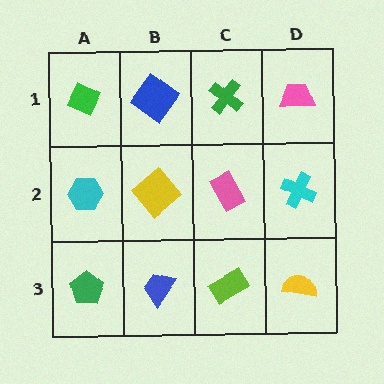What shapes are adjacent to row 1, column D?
A cyan cross (row 2, column D), a green cross (row 1, column C).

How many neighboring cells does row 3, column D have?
2.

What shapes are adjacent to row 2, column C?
A green cross (row 1, column C), a lime rectangle (row 3, column C), a yellow diamond (row 2, column B), a cyan cross (row 2, column D).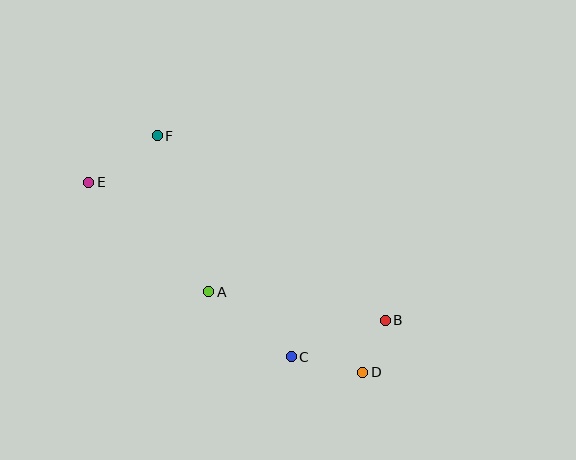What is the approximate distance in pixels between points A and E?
The distance between A and E is approximately 162 pixels.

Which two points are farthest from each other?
Points D and E are farthest from each other.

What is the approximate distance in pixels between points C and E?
The distance between C and E is approximately 267 pixels.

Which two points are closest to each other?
Points B and D are closest to each other.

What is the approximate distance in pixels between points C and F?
The distance between C and F is approximately 258 pixels.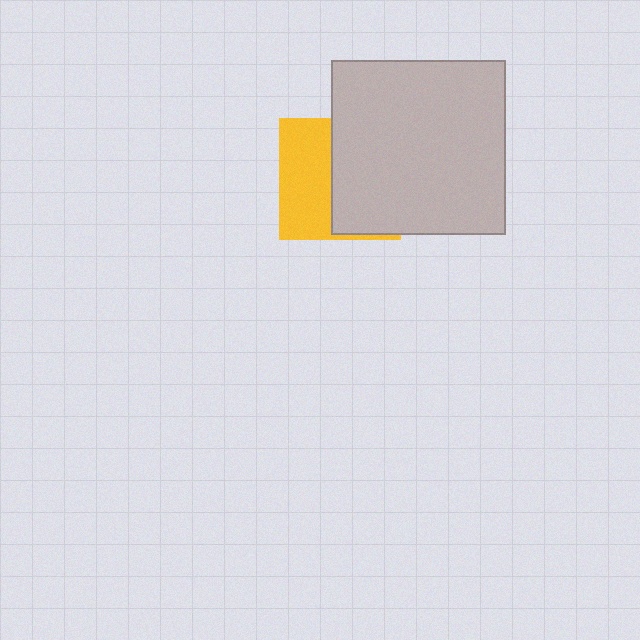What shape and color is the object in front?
The object in front is a light gray square.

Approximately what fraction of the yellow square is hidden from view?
Roughly 55% of the yellow square is hidden behind the light gray square.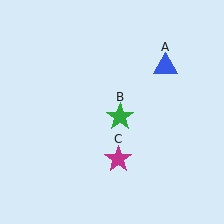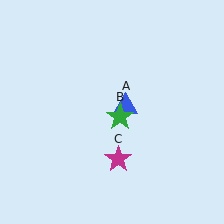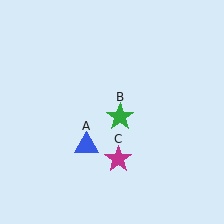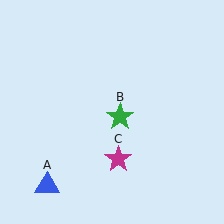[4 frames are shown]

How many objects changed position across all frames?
1 object changed position: blue triangle (object A).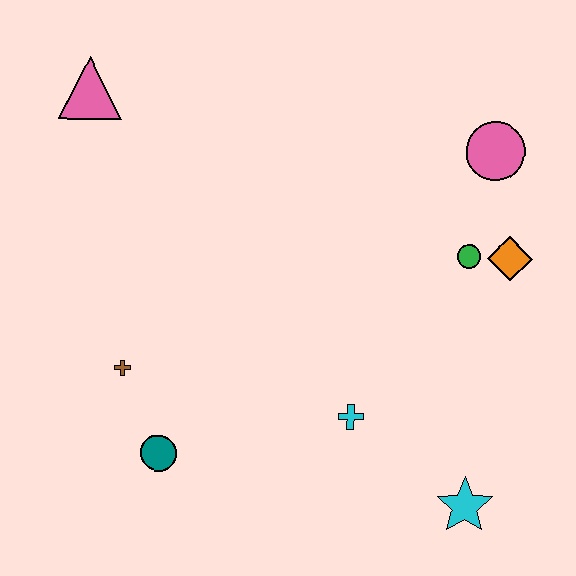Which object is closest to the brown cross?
The teal circle is closest to the brown cross.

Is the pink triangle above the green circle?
Yes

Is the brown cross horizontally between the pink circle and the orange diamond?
No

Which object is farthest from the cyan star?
The pink triangle is farthest from the cyan star.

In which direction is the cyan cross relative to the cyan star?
The cyan cross is to the left of the cyan star.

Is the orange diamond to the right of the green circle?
Yes